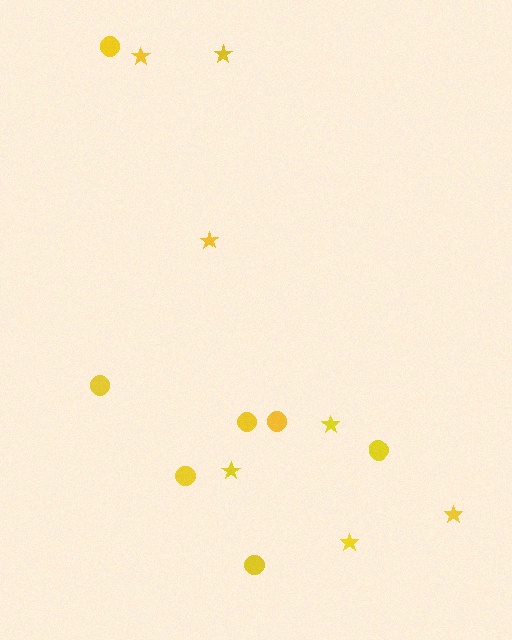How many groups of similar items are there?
There are 2 groups: one group of stars (7) and one group of circles (7).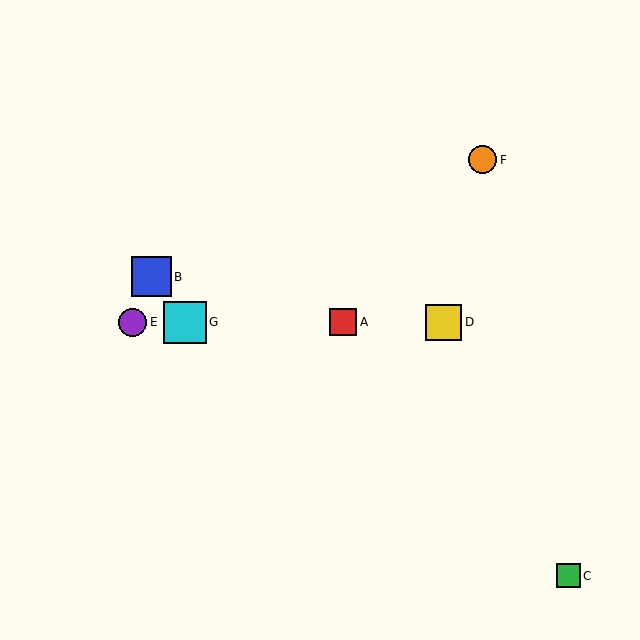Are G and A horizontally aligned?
Yes, both are at y≈322.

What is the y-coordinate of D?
Object D is at y≈322.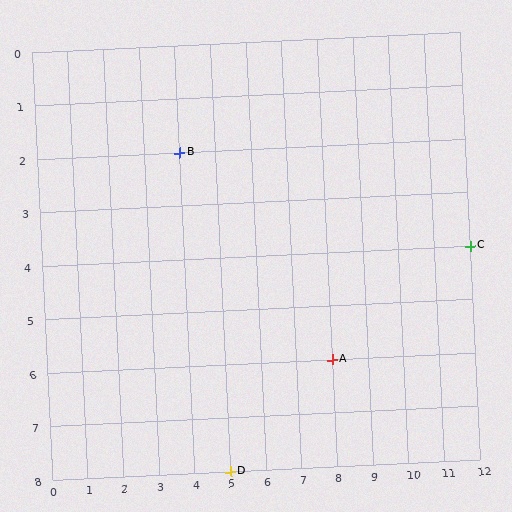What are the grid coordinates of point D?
Point D is at grid coordinates (5, 8).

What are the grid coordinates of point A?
Point A is at grid coordinates (8, 6).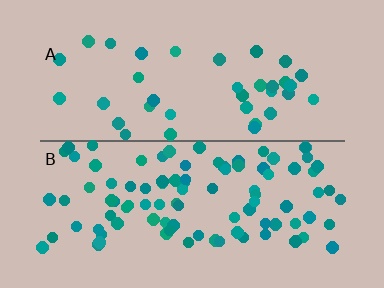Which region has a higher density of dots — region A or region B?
B (the bottom).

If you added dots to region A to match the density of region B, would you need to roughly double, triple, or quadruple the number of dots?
Approximately triple.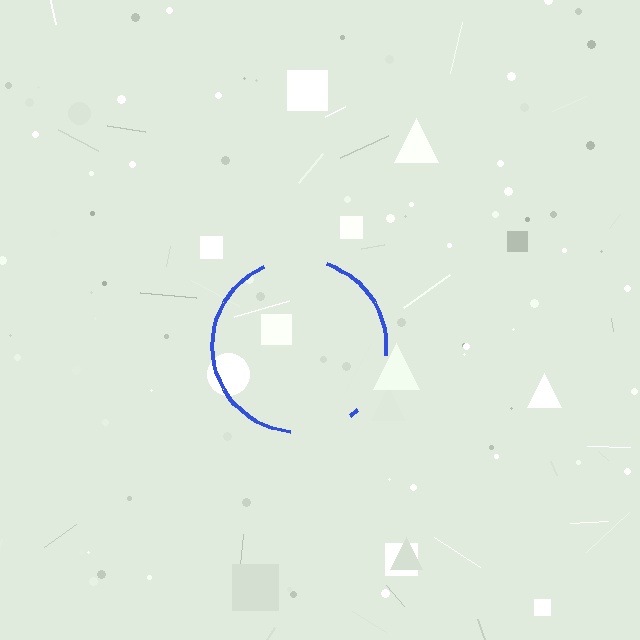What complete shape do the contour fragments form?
The contour fragments form a circle.